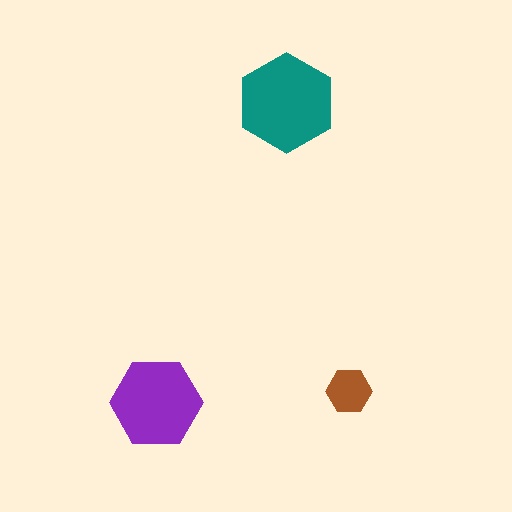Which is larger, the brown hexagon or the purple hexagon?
The purple one.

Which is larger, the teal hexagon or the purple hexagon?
The teal one.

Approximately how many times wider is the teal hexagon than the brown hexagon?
About 2 times wider.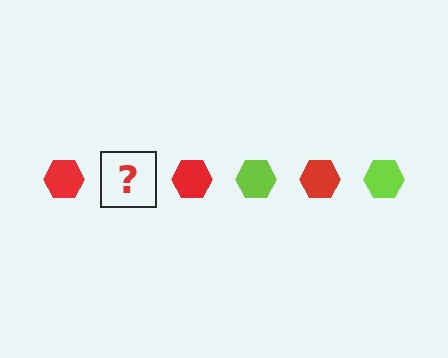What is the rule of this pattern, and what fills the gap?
The rule is that the pattern cycles through red, lime hexagons. The gap should be filled with a lime hexagon.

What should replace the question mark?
The question mark should be replaced with a lime hexagon.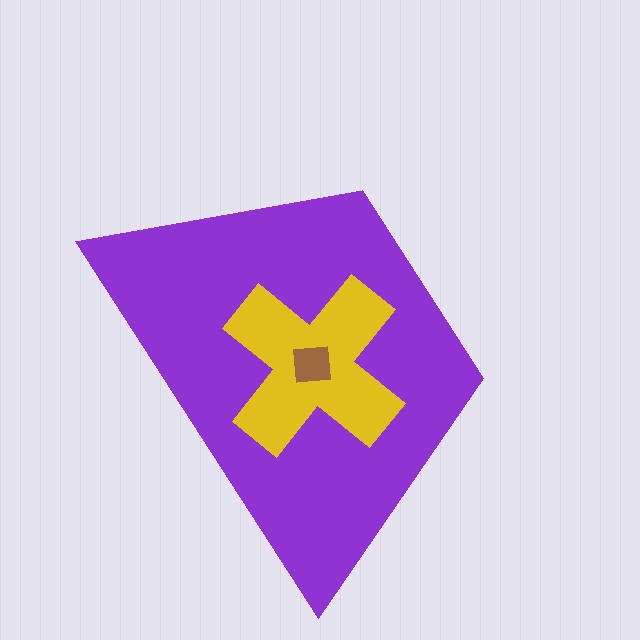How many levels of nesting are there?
3.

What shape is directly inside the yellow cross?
The brown square.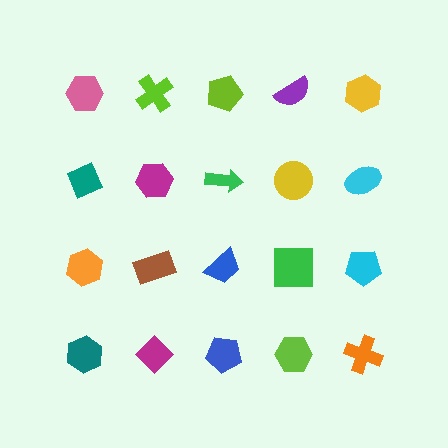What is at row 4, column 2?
A magenta diamond.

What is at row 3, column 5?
A cyan pentagon.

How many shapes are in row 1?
5 shapes.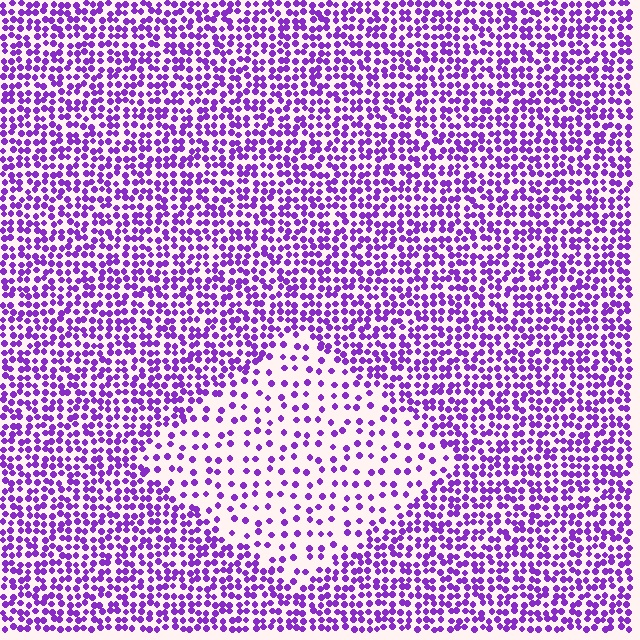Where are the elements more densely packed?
The elements are more densely packed outside the diamond boundary.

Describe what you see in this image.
The image contains small purple elements arranged at two different densities. A diamond-shaped region is visible where the elements are less densely packed than the surrounding area.